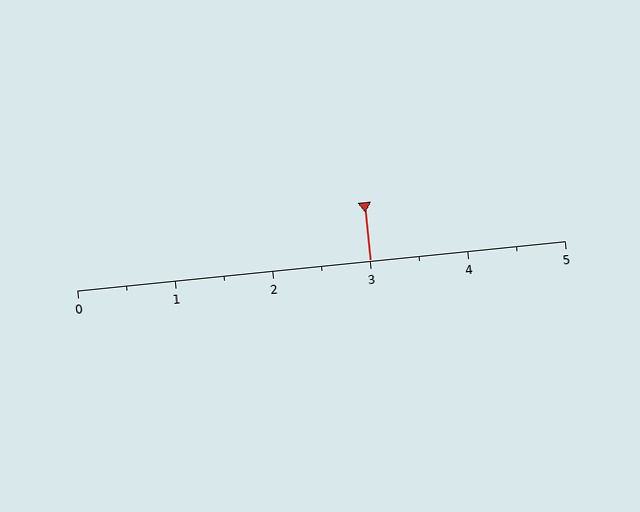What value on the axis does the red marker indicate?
The marker indicates approximately 3.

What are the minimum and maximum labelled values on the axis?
The axis runs from 0 to 5.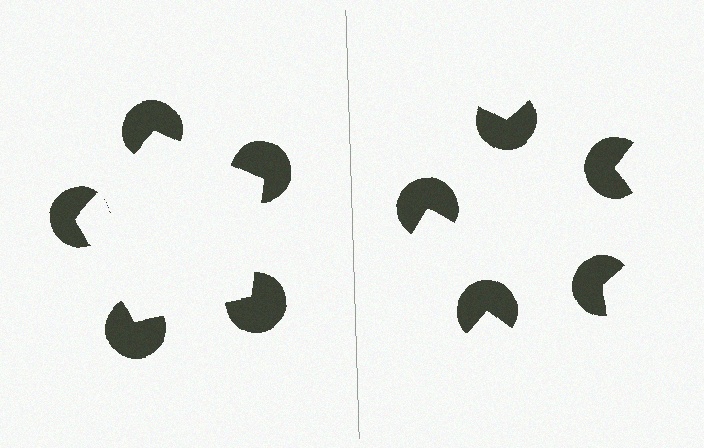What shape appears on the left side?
An illusory pentagon.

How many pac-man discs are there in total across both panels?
10 — 5 on each side.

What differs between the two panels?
The pac-man discs are positioned identically on both sides; only the wedge orientations differ. On the left they align to a pentagon; on the right they are misaligned.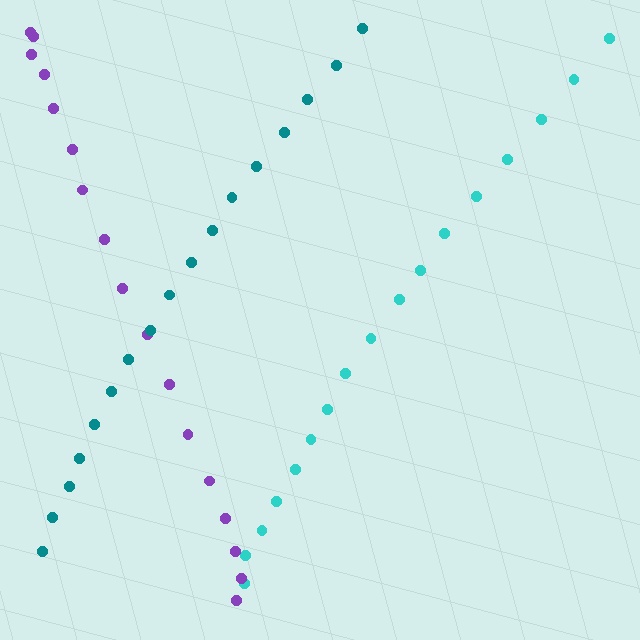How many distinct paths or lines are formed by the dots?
There are 3 distinct paths.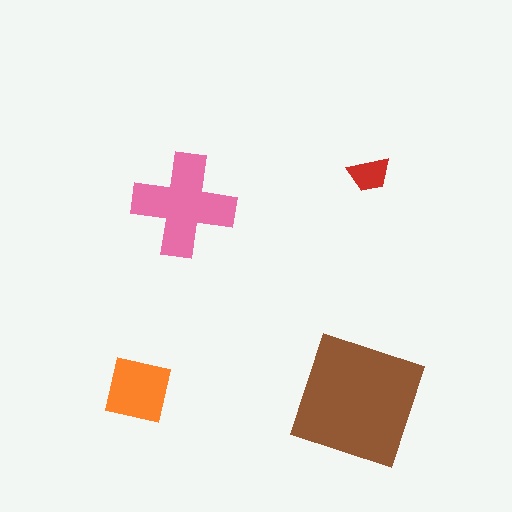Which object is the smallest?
The red trapezoid.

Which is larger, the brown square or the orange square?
The brown square.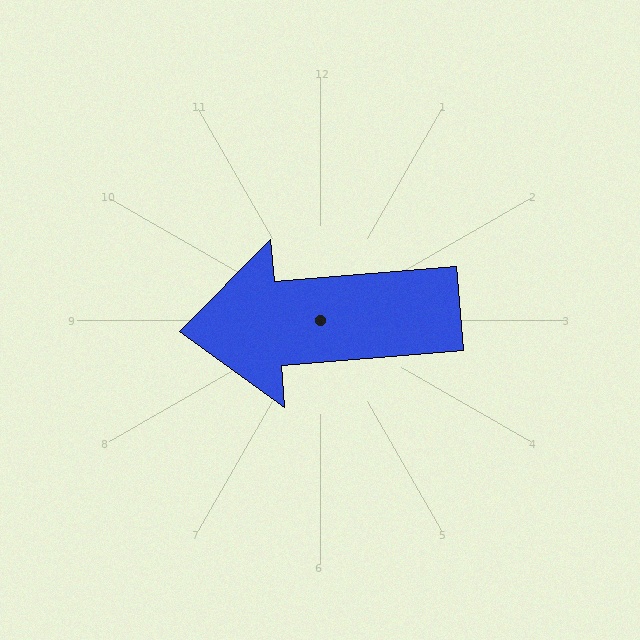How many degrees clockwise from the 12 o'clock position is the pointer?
Approximately 265 degrees.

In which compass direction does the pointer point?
West.